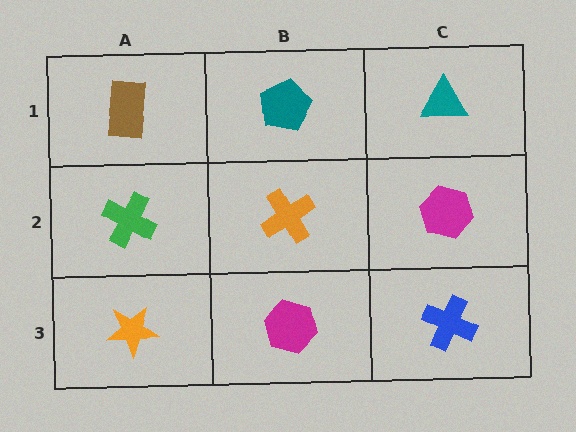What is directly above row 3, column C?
A magenta hexagon.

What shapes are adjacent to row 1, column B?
An orange cross (row 2, column B), a brown rectangle (row 1, column A), a teal triangle (row 1, column C).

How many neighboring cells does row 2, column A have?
3.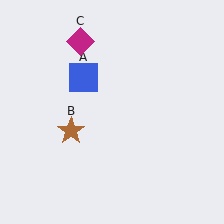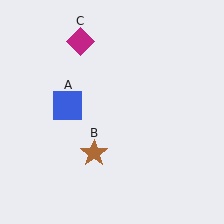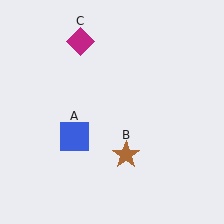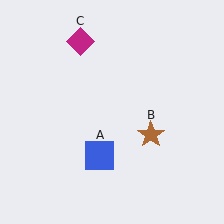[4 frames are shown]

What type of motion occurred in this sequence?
The blue square (object A), brown star (object B) rotated counterclockwise around the center of the scene.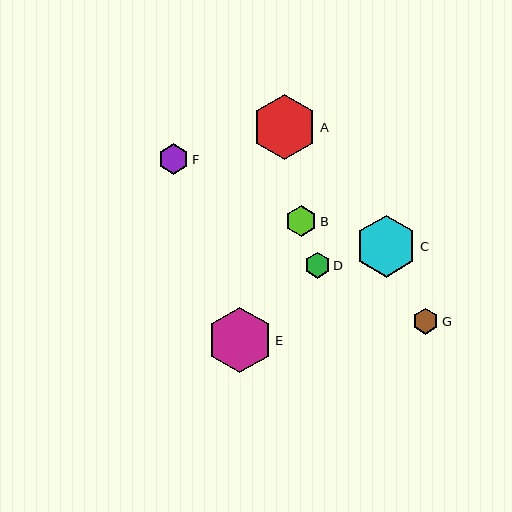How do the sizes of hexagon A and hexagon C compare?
Hexagon A and hexagon C are approximately the same size.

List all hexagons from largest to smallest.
From largest to smallest: E, A, C, B, F, G, D.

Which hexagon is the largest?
Hexagon E is the largest with a size of approximately 65 pixels.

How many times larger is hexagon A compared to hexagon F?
Hexagon A is approximately 2.1 times the size of hexagon F.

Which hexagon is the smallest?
Hexagon D is the smallest with a size of approximately 26 pixels.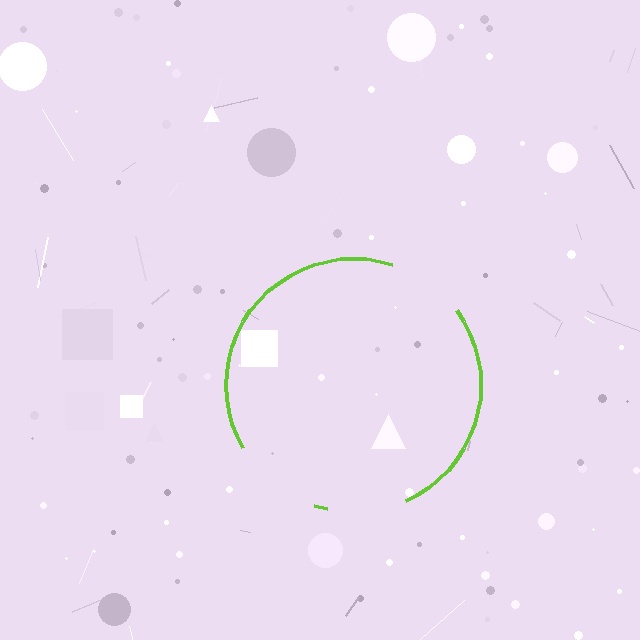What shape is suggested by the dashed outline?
The dashed outline suggests a circle.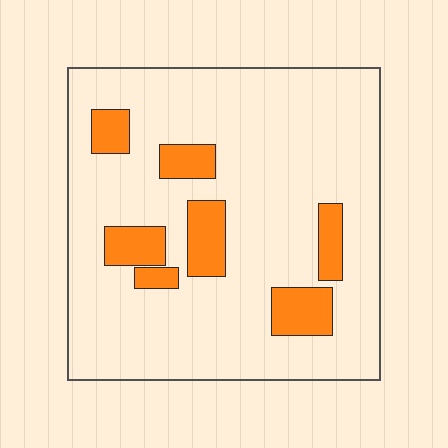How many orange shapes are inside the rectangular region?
7.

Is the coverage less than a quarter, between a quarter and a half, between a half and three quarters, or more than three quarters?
Less than a quarter.